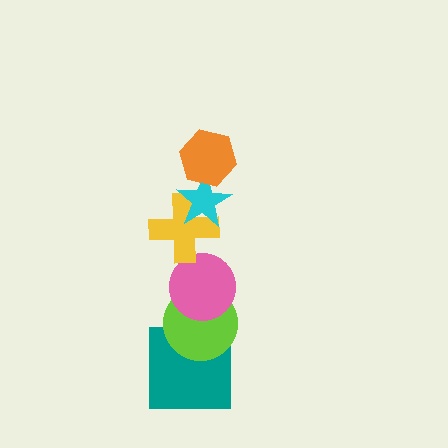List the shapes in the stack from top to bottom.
From top to bottom: the orange hexagon, the cyan star, the yellow cross, the pink circle, the lime circle, the teal square.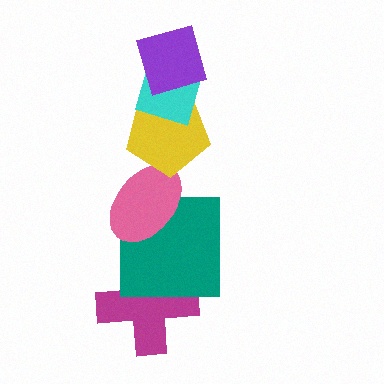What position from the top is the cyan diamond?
The cyan diamond is 2nd from the top.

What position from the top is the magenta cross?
The magenta cross is 6th from the top.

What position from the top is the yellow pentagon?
The yellow pentagon is 3rd from the top.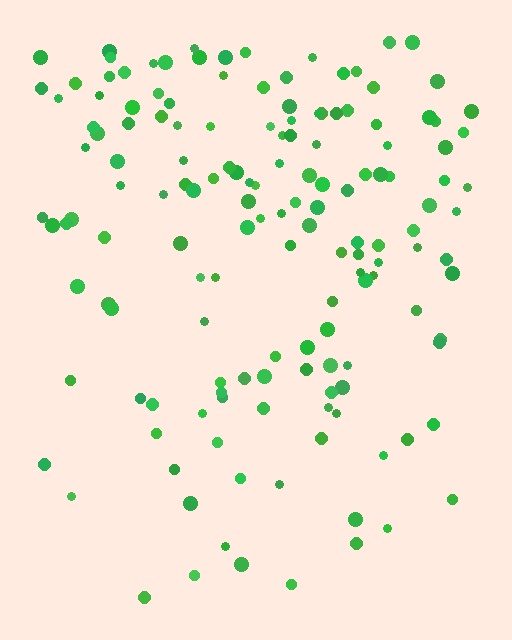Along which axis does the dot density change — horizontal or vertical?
Vertical.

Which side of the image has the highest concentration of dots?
The top.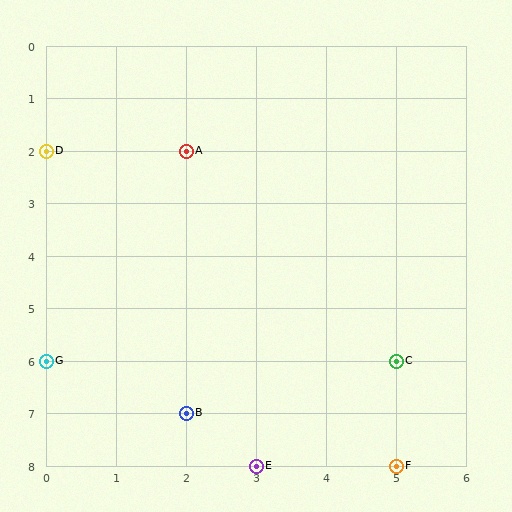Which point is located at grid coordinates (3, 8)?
Point E is at (3, 8).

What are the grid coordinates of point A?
Point A is at grid coordinates (2, 2).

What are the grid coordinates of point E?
Point E is at grid coordinates (3, 8).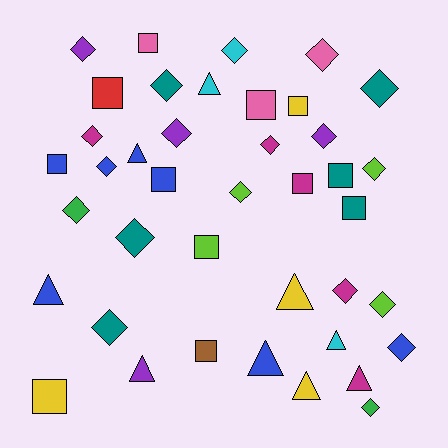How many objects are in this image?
There are 40 objects.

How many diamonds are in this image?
There are 19 diamonds.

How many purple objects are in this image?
There are 4 purple objects.